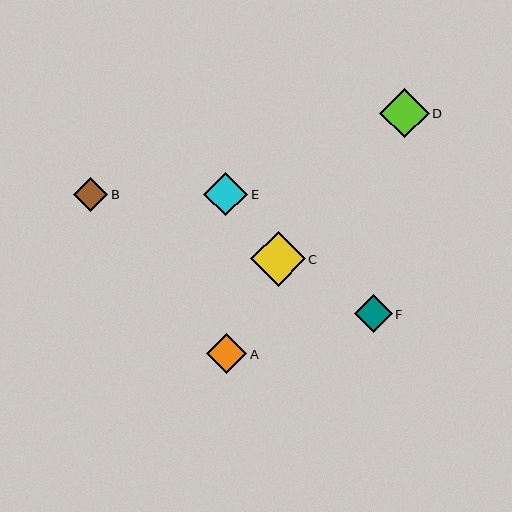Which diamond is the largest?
Diamond C is the largest with a size of approximately 55 pixels.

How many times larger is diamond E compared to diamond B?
Diamond E is approximately 1.3 times the size of diamond B.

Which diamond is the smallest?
Diamond B is the smallest with a size of approximately 34 pixels.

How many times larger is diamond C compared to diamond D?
Diamond C is approximately 1.1 times the size of diamond D.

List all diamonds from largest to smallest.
From largest to smallest: C, D, E, A, F, B.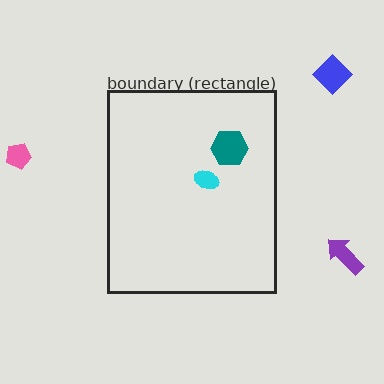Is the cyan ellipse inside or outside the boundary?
Inside.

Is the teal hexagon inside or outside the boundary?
Inside.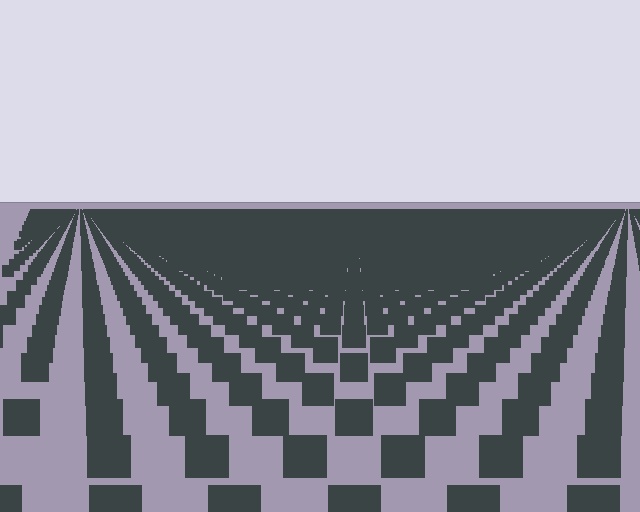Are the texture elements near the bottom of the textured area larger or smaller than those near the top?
Larger. Near the bottom, elements are closer to the viewer and appear at a bigger on-screen size.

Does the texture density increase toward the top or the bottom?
Density increases toward the top.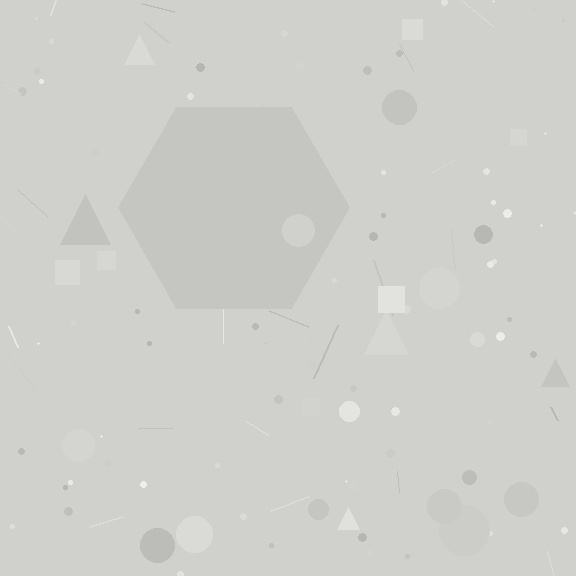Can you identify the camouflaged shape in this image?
The camouflaged shape is a hexagon.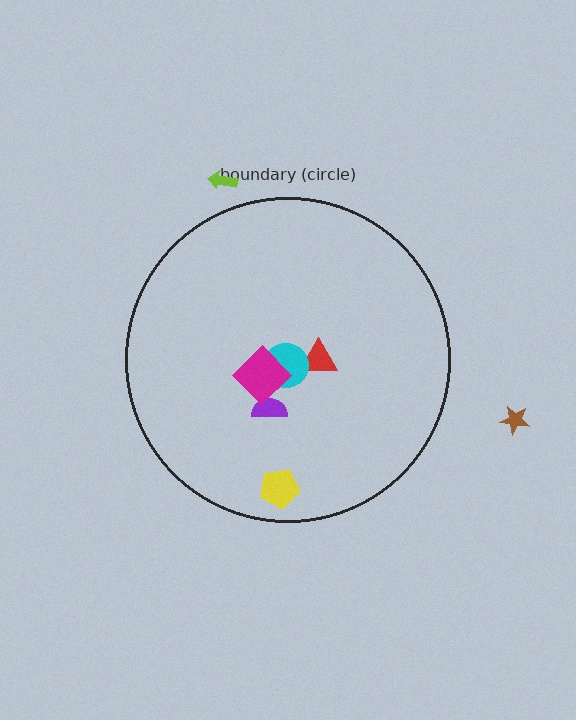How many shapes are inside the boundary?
5 inside, 2 outside.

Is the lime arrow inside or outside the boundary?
Outside.